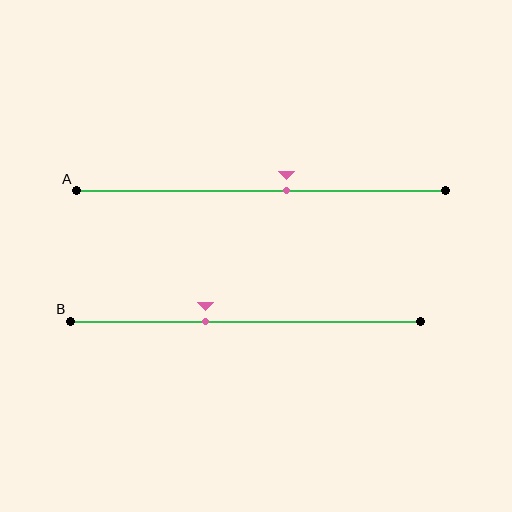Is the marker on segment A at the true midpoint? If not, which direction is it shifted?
No, the marker on segment A is shifted to the right by about 7% of the segment length.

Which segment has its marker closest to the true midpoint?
Segment A has its marker closest to the true midpoint.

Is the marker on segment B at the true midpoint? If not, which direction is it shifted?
No, the marker on segment B is shifted to the left by about 12% of the segment length.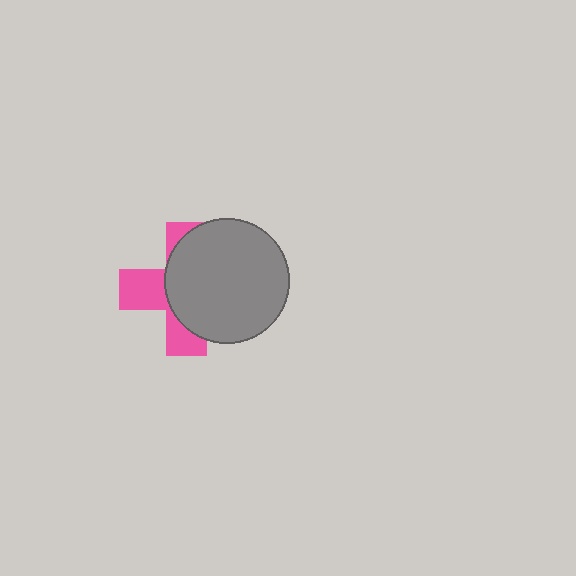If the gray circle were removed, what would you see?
You would see the complete pink cross.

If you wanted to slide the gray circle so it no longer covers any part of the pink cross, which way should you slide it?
Slide it right — that is the most direct way to separate the two shapes.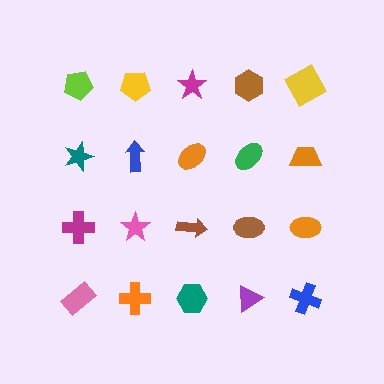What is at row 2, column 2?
A blue arrow.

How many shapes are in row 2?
5 shapes.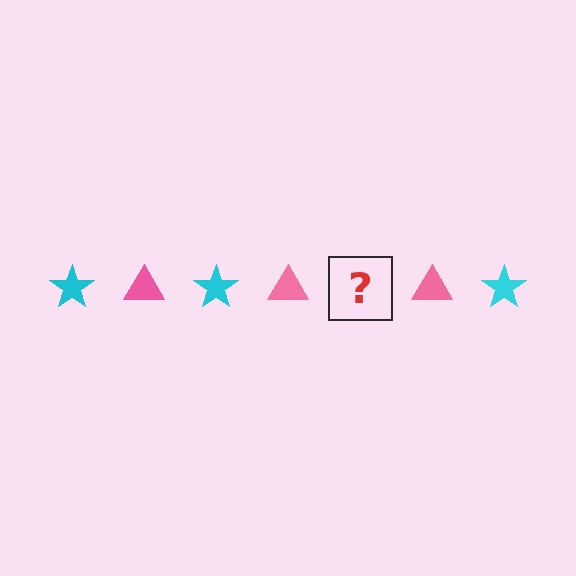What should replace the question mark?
The question mark should be replaced with a cyan star.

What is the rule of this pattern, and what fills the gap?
The rule is that the pattern alternates between cyan star and pink triangle. The gap should be filled with a cyan star.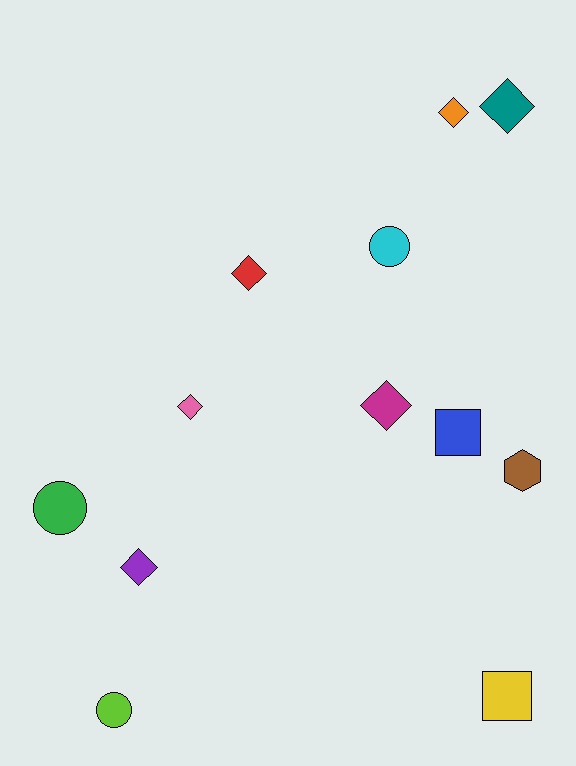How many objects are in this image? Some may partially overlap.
There are 12 objects.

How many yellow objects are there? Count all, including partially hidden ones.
There is 1 yellow object.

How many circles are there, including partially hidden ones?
There are 3 circles.